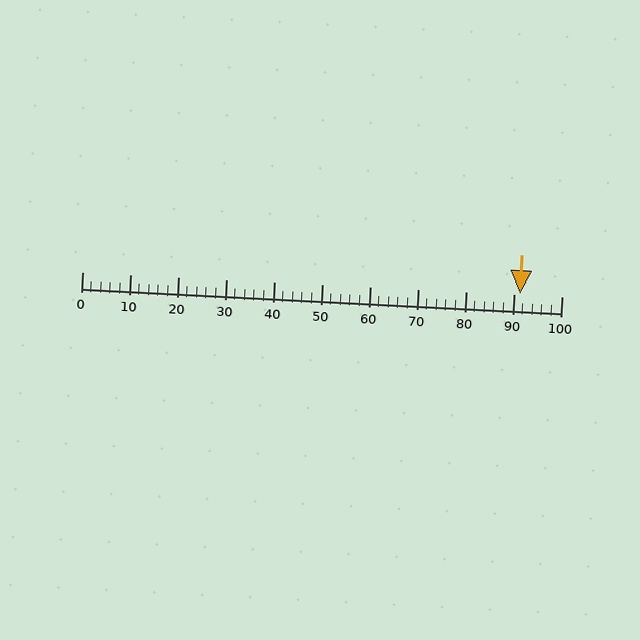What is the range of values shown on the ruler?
The ruler shows values from 0 to 100.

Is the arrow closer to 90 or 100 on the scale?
The arrow is closer to 90.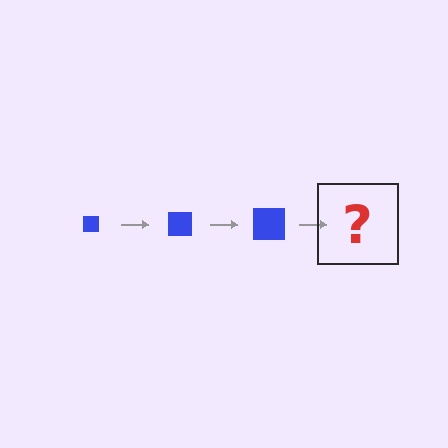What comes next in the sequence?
The next element should be a blue square, larger than the previous one.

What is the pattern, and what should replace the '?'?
The pattern is that the square gets progressively larger each step. The '?' should be a blue square, larger than the previous one.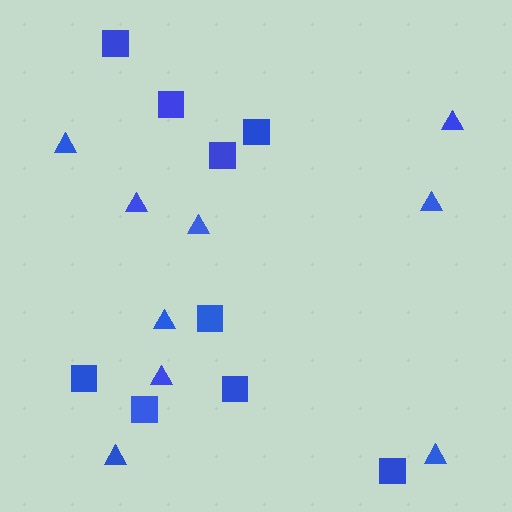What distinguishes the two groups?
There are 2 groups: one group of triangles (9) and one group of squares (9).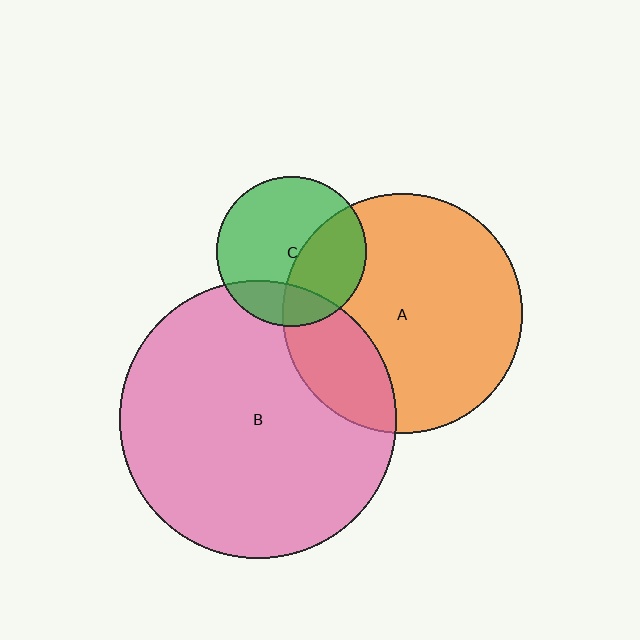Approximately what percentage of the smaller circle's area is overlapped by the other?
Approximately 25%.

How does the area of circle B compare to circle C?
Approximately 3.4 times.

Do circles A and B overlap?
Yes.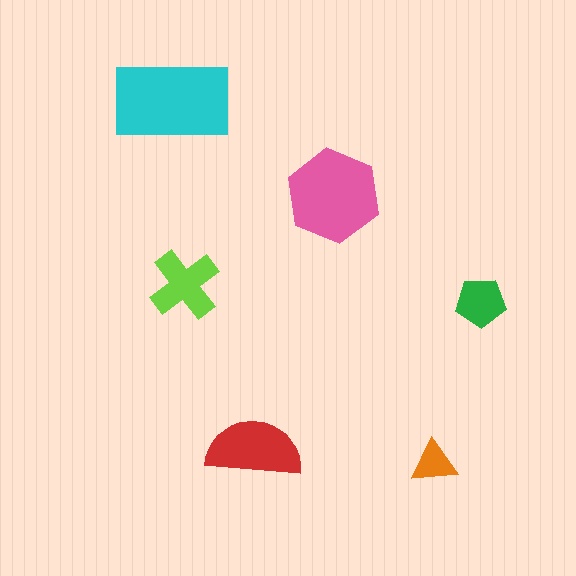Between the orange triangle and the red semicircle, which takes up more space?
The red semicircle.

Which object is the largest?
The cyan rectangle.